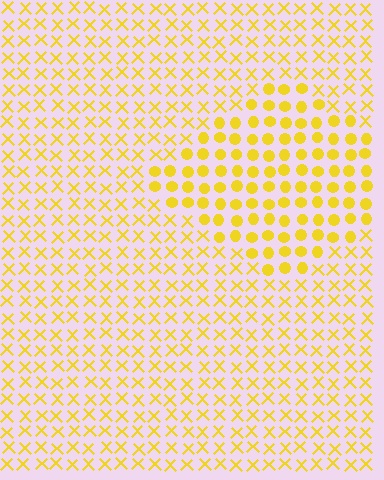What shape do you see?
I see a diamond.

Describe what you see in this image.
The image is filled with small yellow elements arranged in a uniform grid. A diamond-shaped region contains circles, while the surrounding area contains X marks. The boundary is defined purely by the change in element shape.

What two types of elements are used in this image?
The image uses circles inside the diamond region and X marks outside it.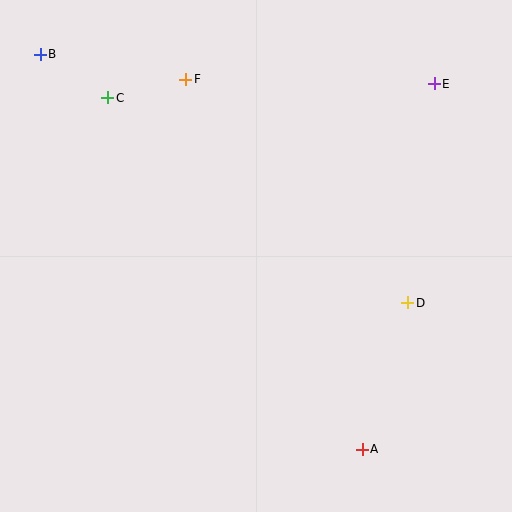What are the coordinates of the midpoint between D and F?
The midpoint between D and F is at (297, 191).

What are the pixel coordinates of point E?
Point E is at (434, 84).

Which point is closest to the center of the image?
Point D at (408, 303) is closest to the center.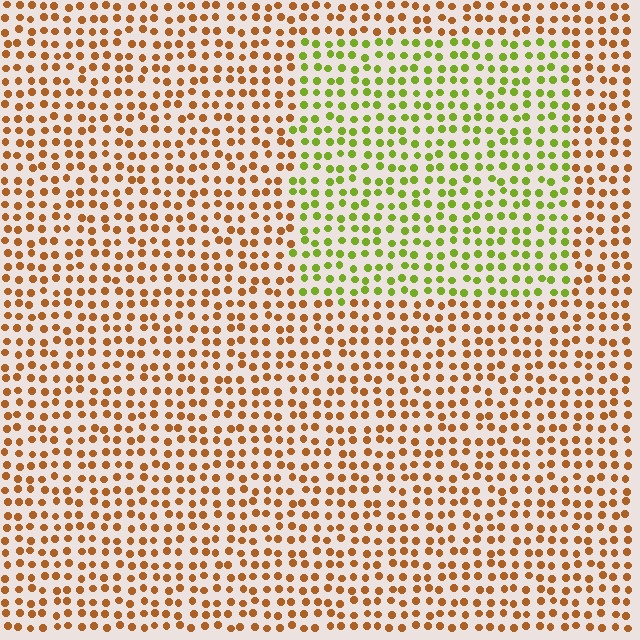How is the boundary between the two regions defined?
The boundary is defined purely by a slight shift in hue (about 59 degrees). Spacing, size, and orientation are identical on both sides.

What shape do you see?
I see a rectangle.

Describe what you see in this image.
The image is filled with small brown elements in a uniform arrangement. A rectangle-shaped region is visible where the elements are tinted to a slightly different hue, forming a subtle color boundary.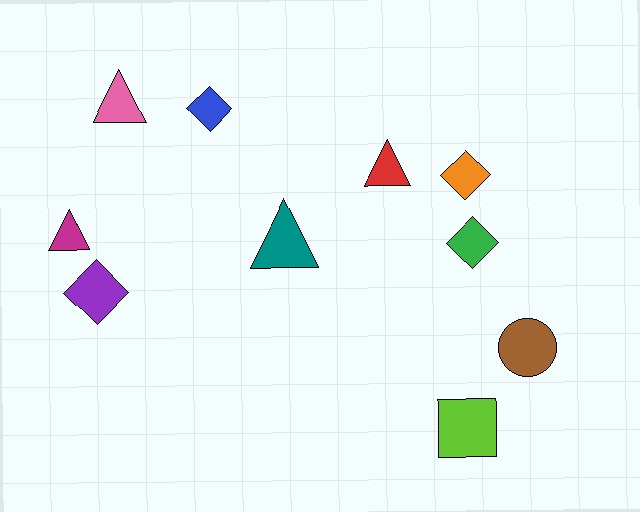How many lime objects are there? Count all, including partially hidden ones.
There is 1 lime object.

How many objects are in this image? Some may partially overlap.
There are 10 objects.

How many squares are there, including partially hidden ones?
There is 1 square.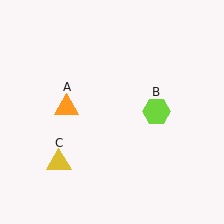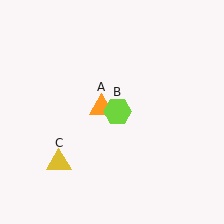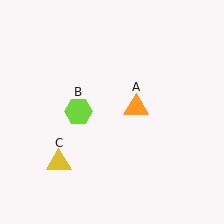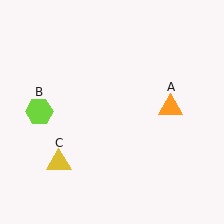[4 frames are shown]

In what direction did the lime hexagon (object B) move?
The lime hexagon (object B) moved left.